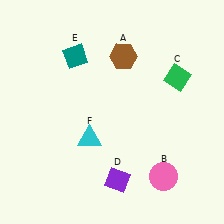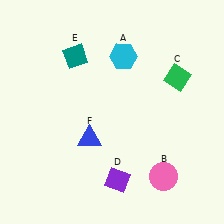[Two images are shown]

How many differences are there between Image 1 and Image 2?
There are 2 differences between the two images.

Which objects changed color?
A changed from brown to cyan. F changed from cyan to blue.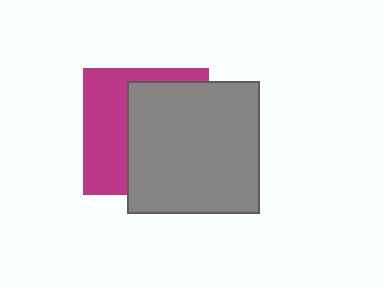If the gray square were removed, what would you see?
You would see the complete magenta square.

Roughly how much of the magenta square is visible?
A small part of it is visible (roughly 42%).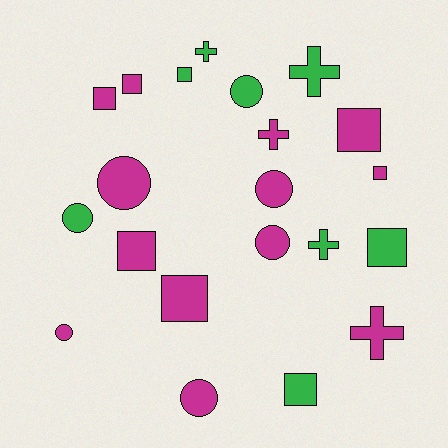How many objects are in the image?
There are 21 objects.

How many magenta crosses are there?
There are 2 magenta crosses.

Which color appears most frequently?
Magenta, with 13 objects.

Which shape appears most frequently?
Square, with 9 objects.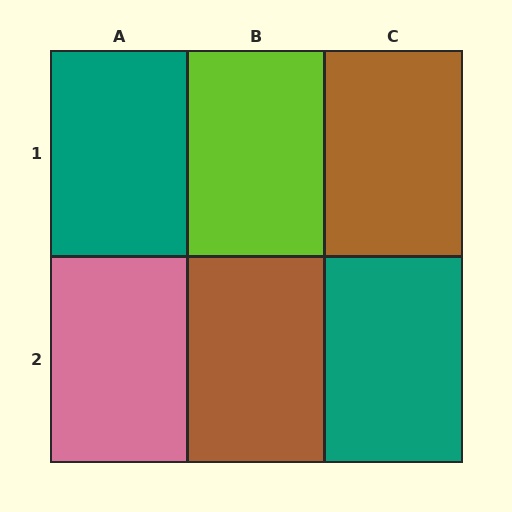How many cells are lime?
1 cell is lime.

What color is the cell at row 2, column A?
Pink.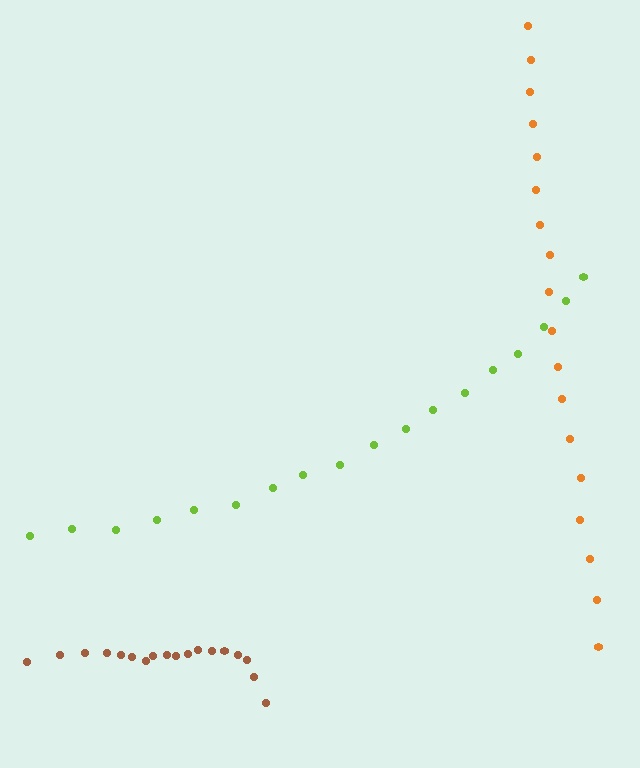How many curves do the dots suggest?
There are 3 distinct paths.